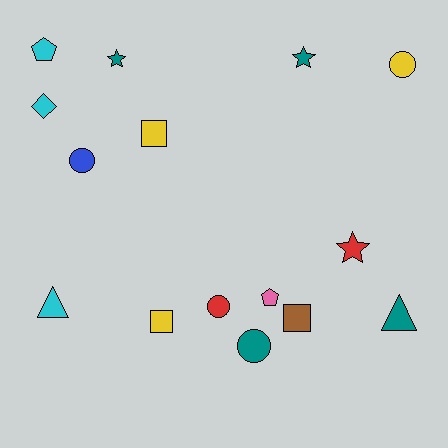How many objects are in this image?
There are 15 objects.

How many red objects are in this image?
There are 2 red objects.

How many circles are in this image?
There are 4 circles.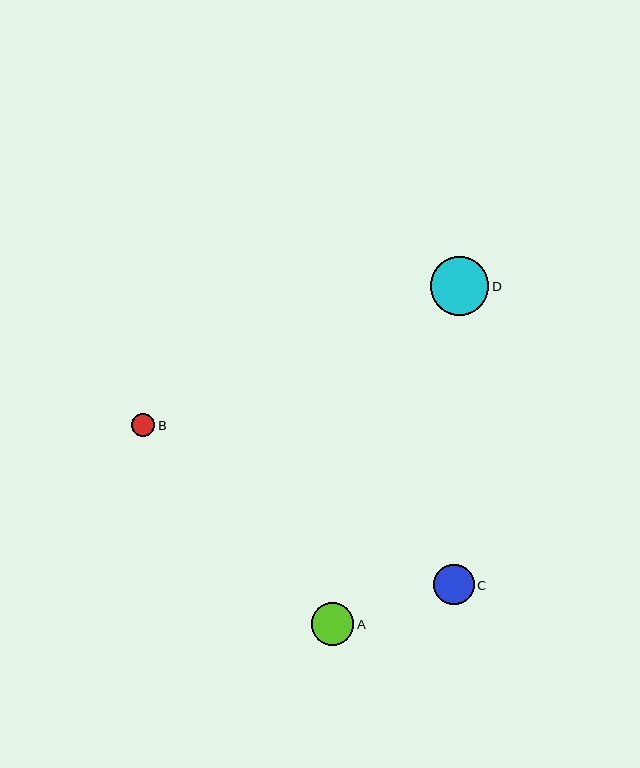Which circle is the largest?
Circle D is the largest with a size of approximately 58 pixels.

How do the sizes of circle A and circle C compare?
Circle A and circle C are approximately the same size.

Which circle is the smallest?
Circle B is the smallest with a size of approximately 23 pixels.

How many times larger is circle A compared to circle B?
Circle A is approximately 1.8 times the size of circle B.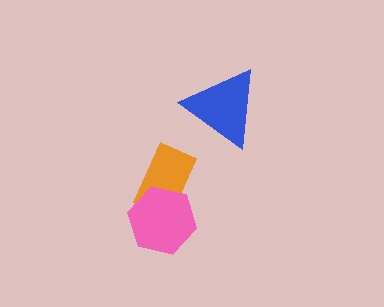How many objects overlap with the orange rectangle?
1 object overlaps with the orange rectangle.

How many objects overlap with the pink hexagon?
1 object overlaps with the pink hexagon.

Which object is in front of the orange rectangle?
The pink hexagon is in front of the orange rectangle.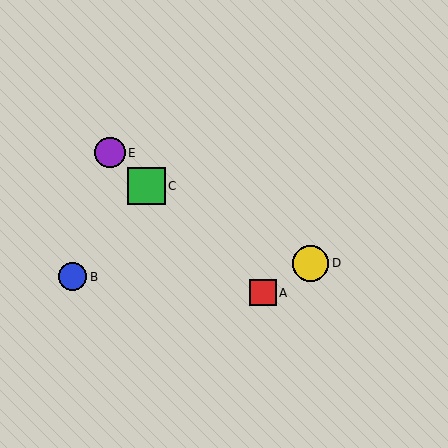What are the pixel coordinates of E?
Object E is at (110, 153).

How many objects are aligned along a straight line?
3 objects (A, C, E) are aligned along a straight line.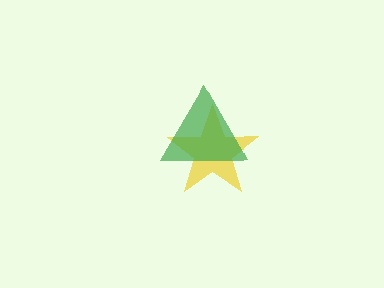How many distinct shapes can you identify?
There are 2 distinct shapes: a yellow star, a green triangle.